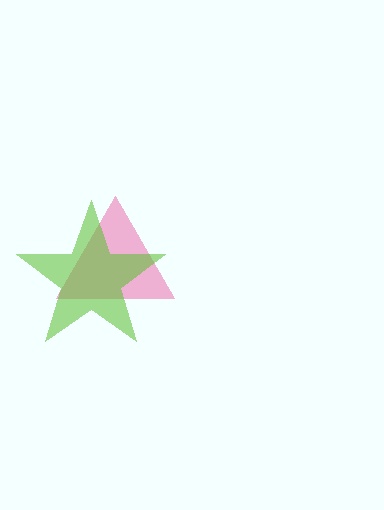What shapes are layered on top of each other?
The layered shapes are: a pink triangle, a lime star.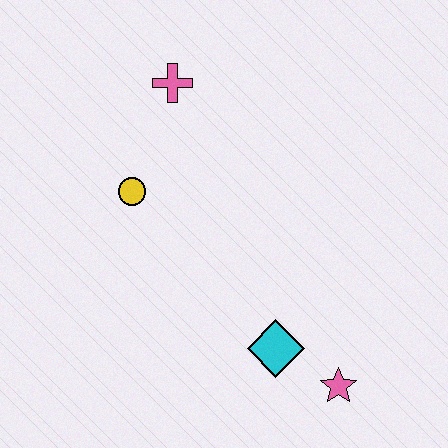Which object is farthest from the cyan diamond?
The pink cross is farthest from the cyan diamond.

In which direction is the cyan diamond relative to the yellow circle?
The cyan diamond is below the yellow circle.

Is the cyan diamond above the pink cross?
No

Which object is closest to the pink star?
The cyan diamond is closest to the pink star.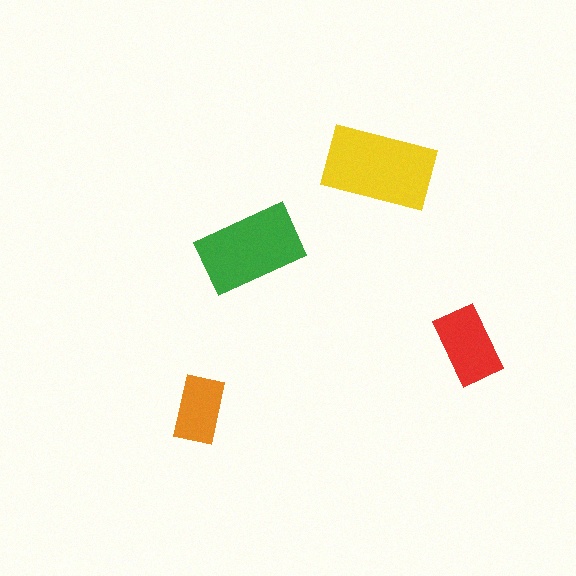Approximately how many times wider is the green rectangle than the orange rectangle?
About 1.5 times wider.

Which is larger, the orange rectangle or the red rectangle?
The red one.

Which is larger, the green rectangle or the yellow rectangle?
The yellow one.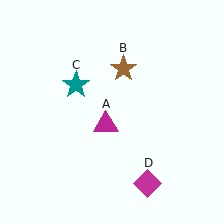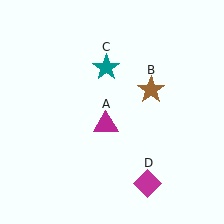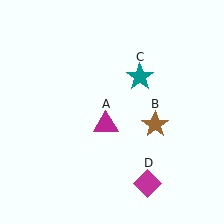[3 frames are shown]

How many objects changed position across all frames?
2 objects changed position: brown star (object B), teal star (object C).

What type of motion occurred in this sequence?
The brown star (object B), teal star (object C) rotated clockwise around the center of the scene.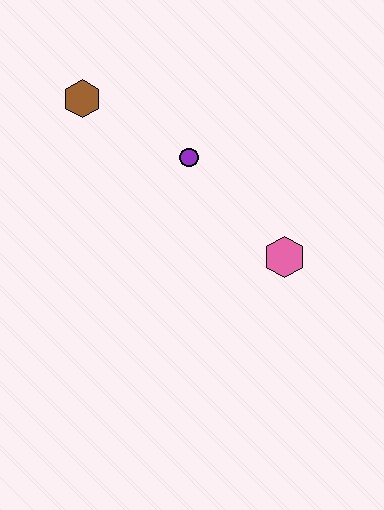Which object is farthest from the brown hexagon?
The pink hexagon is farthest from the brown hexagon.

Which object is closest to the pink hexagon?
The purple circle is closest to the pink hexagon.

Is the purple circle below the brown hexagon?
Yes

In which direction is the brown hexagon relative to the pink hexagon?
The brown hexagon is to the left of the pink hexagon.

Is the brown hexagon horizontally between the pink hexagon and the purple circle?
No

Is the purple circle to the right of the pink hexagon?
No